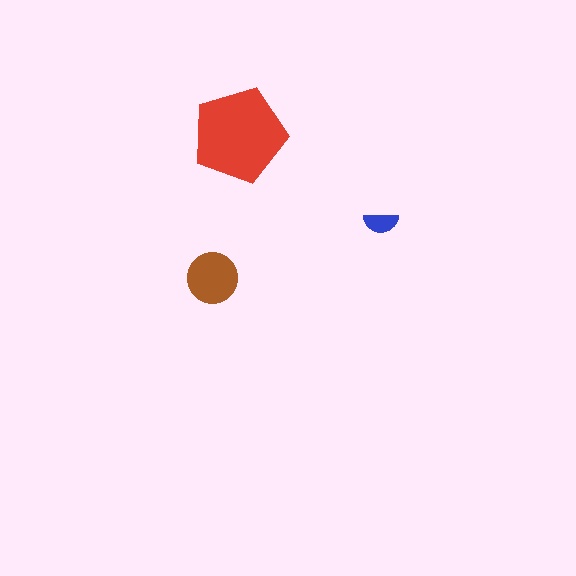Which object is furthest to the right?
The blue semicircle is rightmost.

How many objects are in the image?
There are 3 objects in the image.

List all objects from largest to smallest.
The red pentagon, the brown circle, the blue semicircle.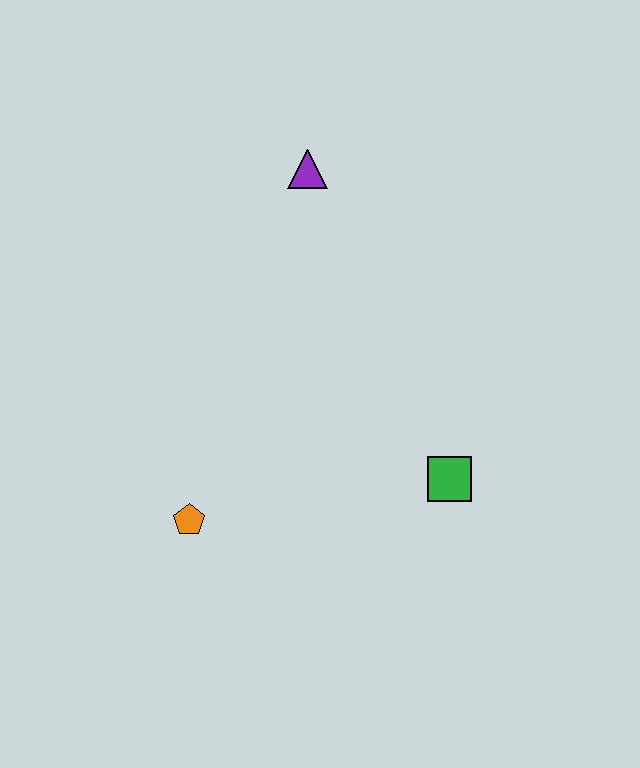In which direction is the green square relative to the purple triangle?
The green square is below the purple triangle.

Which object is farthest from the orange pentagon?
The purple triangle is farthest from the orange pentagon.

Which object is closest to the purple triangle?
The green square is closest to the purple triangle.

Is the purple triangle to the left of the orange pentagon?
No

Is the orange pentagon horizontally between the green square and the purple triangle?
No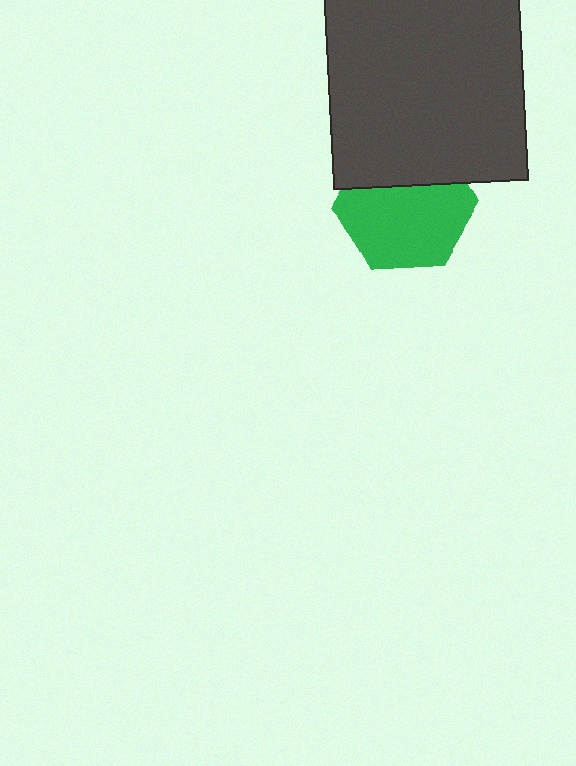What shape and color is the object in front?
The object in front is a dark gray square.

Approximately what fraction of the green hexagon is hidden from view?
Roughly 34% of the green hexagon is hidden behind the dark gray square.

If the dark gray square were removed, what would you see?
You would see the complete green hexagon.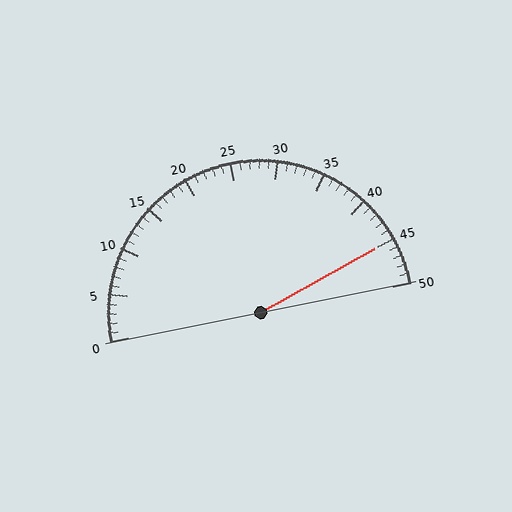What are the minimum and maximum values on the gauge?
The gauge ranges from 0 to 50.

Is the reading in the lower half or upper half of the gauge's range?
The reading is in the upper half of the range (0 to 50).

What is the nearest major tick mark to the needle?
The nearest major tick mark is 45.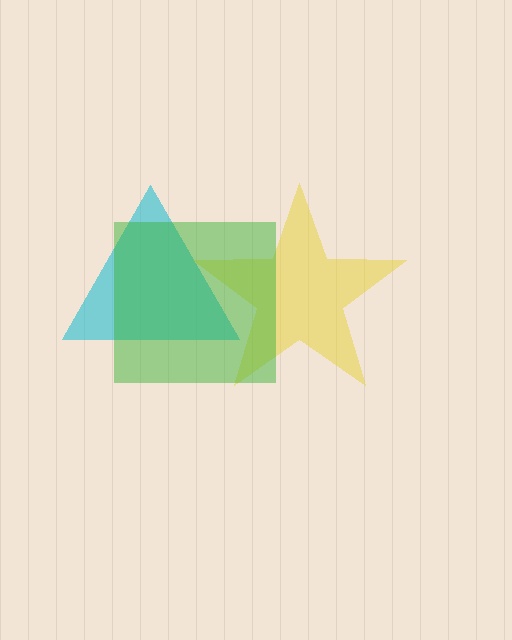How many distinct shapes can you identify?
There are 3 distinct shapes: a cyan triangle, a yellow star, a green square.